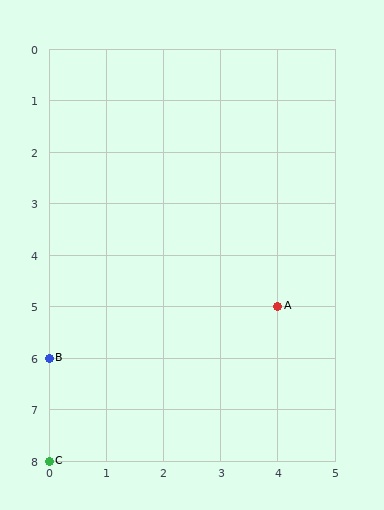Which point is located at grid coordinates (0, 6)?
Point B is at (0, 6).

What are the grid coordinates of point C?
Point C is at grid coordinates (0, 8).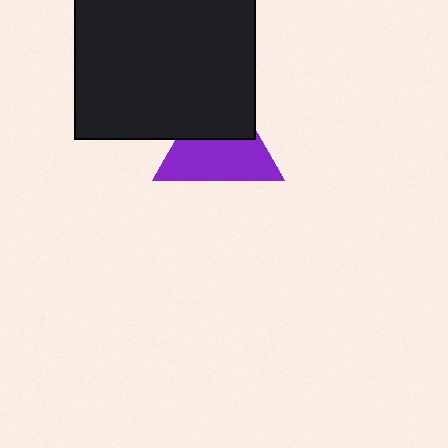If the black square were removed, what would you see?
You would see the complete purple triangle.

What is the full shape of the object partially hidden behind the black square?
The partially hidden object is a purple triangle.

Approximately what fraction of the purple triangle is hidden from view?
Roughly 41% of the purple triangle is hidden behind the black square.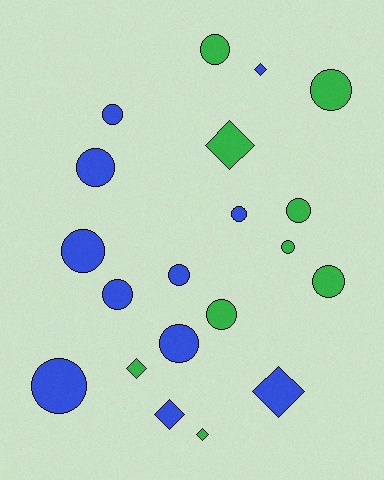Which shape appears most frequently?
Circle, with 14 objects.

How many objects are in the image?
There are 20 objects.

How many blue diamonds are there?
There are 3 blue diamonds.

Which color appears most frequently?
Blue, with 11 objects.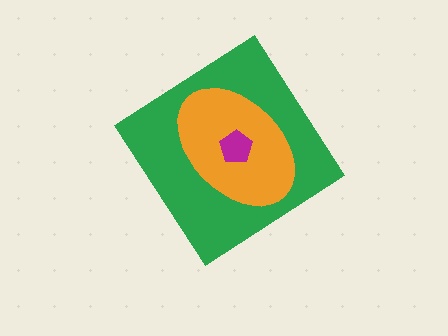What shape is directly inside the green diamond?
The orange ellipse.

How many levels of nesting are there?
3.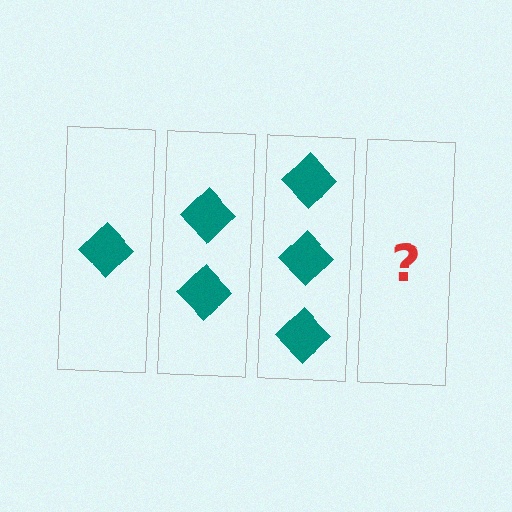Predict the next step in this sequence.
The next step is 4 diamonds.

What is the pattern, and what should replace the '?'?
The pattern is that each step adds one more diamond. The '?' should be 4 diamonds.